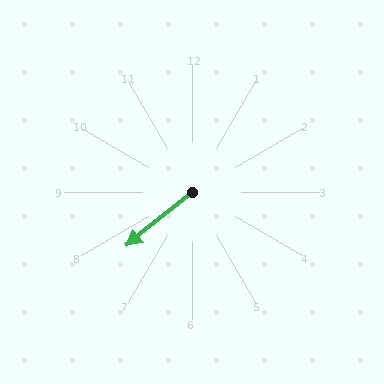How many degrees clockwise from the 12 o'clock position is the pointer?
Approximately 231 degrees.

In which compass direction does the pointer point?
Southwest.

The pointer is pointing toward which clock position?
Roughly 8 o'clock.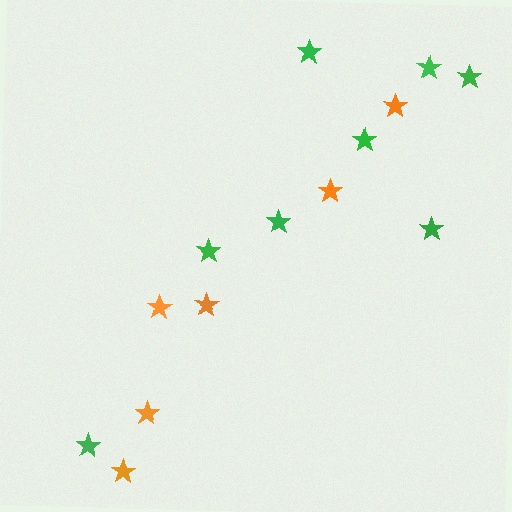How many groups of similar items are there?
There are 2 groups: one group of green stars (8) and one group of orange stars (6).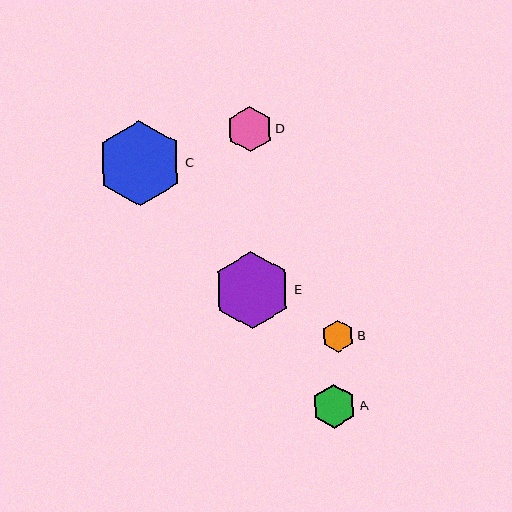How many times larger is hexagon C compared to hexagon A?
Hexagon C is approximately 1.9 times the size of hexagon A.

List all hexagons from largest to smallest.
From largest to smallest: C, E, D, A, B.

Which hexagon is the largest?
Hexagon C is the largest with a size of approximately 85 pixels.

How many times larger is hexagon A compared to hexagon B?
Hexagon A is approximately 1.4 times the size of hexagon B.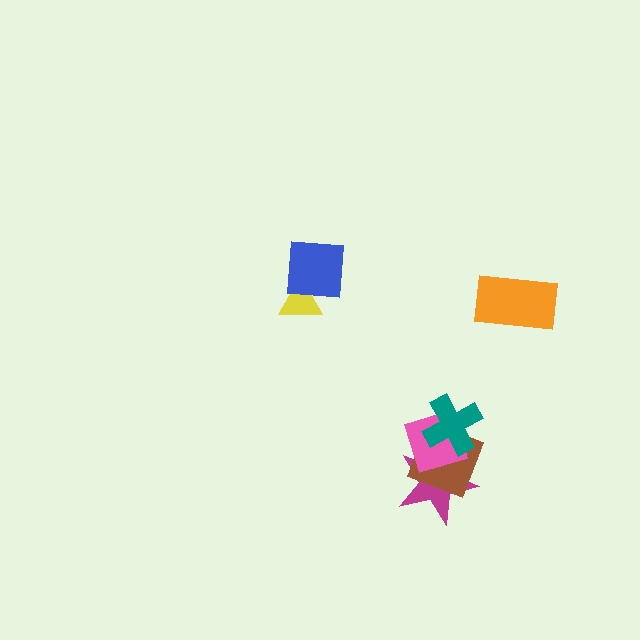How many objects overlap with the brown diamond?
3 objects overlap with the brown diamond.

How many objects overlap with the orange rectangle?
0 objects overlap with the orange rectangle.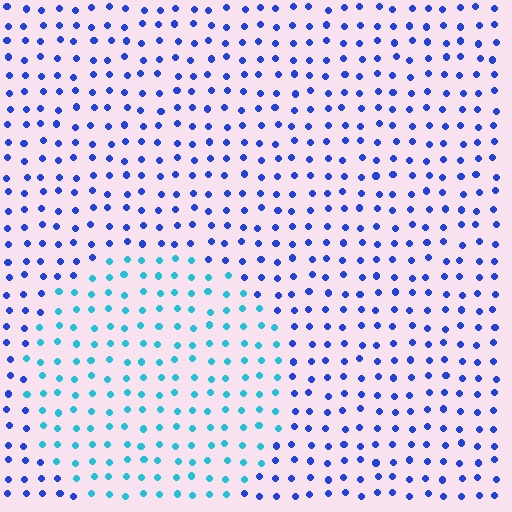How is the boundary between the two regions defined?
The boundary is defined purely by a slight shift in hue (about 43 degrees). Spacing, size, and orientation are identical on both sides.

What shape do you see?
I see a circle.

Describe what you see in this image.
The image is filled with small blue elements in a uniform arrangement. A circle-shaped region is visible where the elements are tinted to a slightly different hue, forming a subtle color boundary.